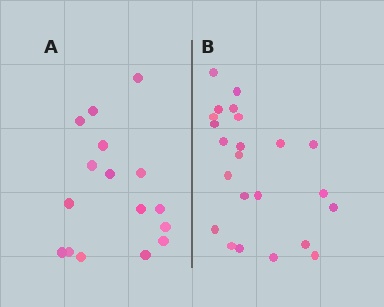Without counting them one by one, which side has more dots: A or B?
Region B (the right region) has more dots.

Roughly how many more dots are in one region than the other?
Region B has roughly 8 or so more dots than region A.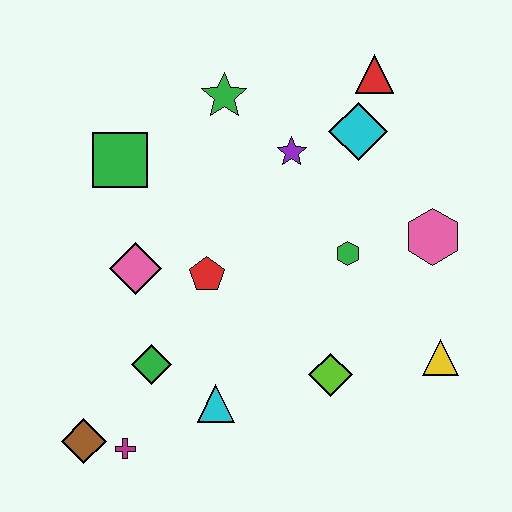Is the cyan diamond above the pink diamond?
Yes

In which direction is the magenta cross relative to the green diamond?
The magenta cross is below the green diamond.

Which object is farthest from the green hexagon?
The brown diamond is farthest from the green hexagon.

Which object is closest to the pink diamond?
The red pentagon is closest to the pink diamond.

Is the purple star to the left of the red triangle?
Yes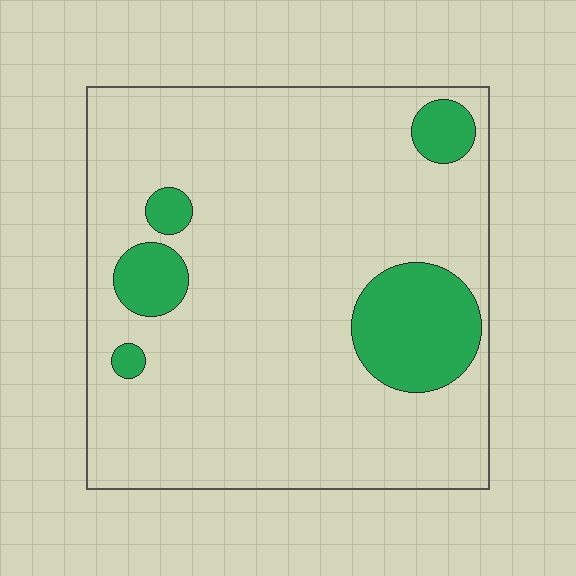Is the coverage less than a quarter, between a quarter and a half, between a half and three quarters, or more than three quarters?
Less than a quarter.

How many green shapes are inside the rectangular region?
5.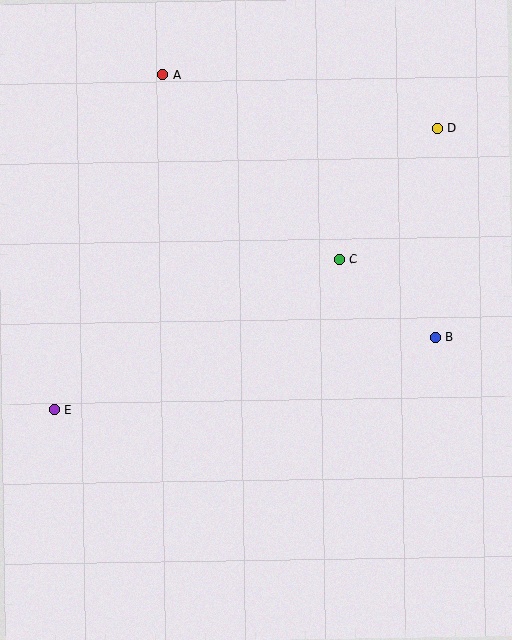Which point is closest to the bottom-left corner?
Point E is closest to the bottom-left corner.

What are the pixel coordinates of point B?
Point B is at (436, 337).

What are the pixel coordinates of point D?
Point D is at (438, 128).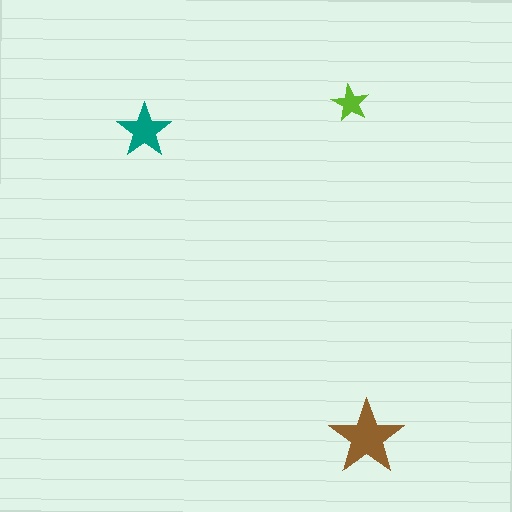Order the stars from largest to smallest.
the brown one, the teal one, the lime one.